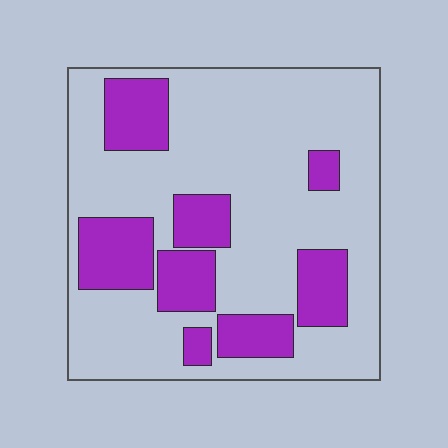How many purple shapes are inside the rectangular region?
8.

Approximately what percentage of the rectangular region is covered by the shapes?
Approximately 25%.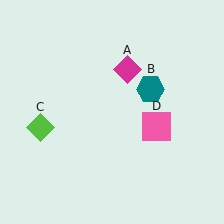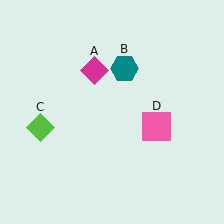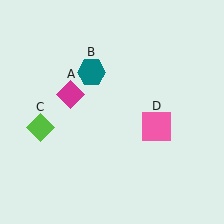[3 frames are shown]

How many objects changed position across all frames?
2 objects changed position: magenta diamond (object A), teal hexagon (object B).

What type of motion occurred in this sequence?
The magenta diamond (object A), teal hexagon (object B) rotated counterclockwise around the center of the scene.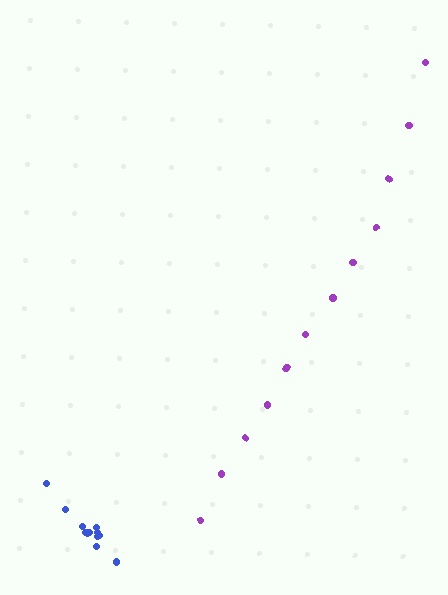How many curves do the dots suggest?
There are 2 distinct paths.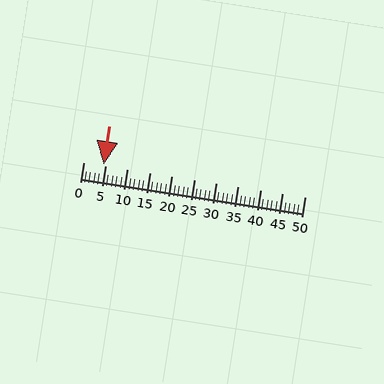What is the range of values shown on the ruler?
The ruler shows values from 0 to 50.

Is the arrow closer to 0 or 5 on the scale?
The arrow is closer to 5.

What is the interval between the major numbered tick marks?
The major tick marks are spaced 5 units apart.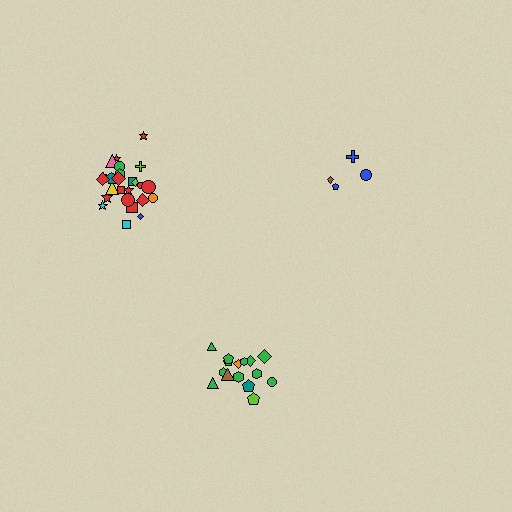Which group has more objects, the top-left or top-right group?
The top-left group.